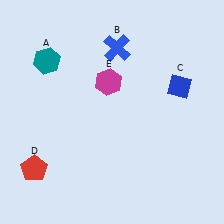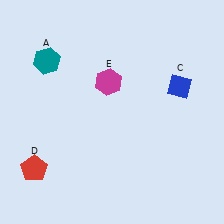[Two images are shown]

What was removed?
The blue cross (B) was removed in Image 2.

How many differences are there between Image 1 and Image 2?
There is 1 difference between the two images.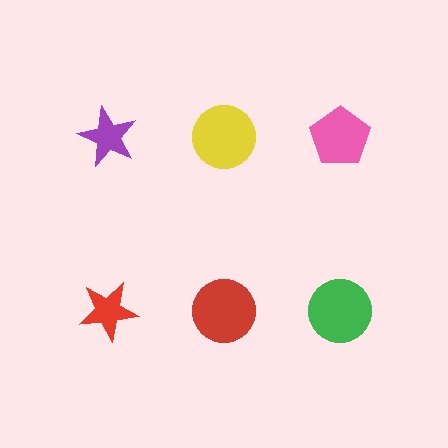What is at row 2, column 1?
A red star.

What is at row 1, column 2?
A yellow circle.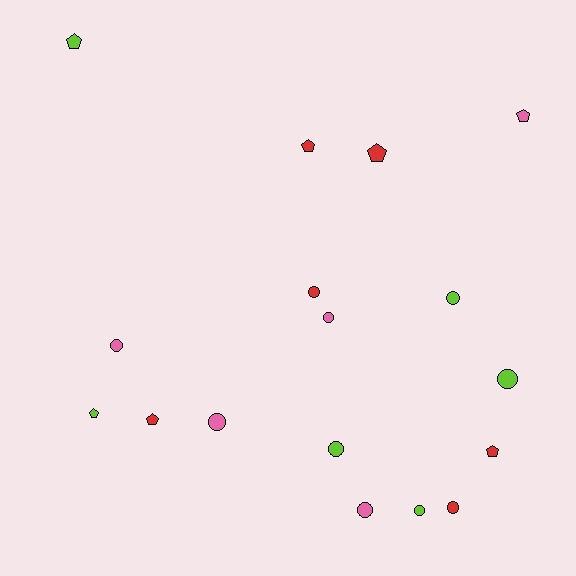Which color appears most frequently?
Red, with 6 objects.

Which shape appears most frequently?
Circle, with 10 objects.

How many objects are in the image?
There are 17 objects.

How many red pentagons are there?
There are 4 red pentagons.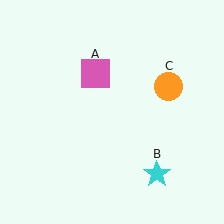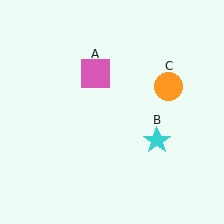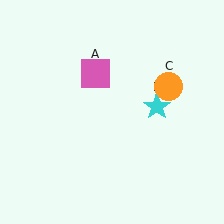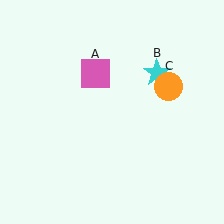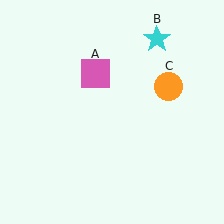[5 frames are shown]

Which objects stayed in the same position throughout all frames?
Pink square (object A) and orange circle (object C) remained stationary.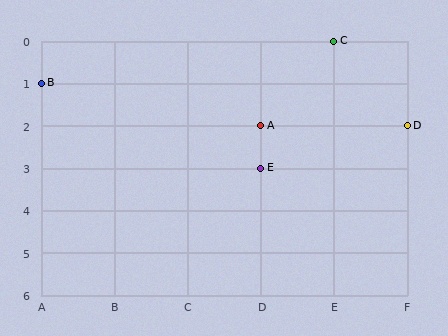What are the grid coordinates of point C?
Point C is at grid coordinates (E, 0).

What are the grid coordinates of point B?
Point B is at grid coordinates (A, 1).